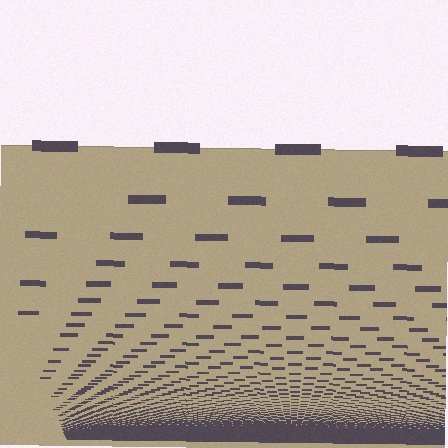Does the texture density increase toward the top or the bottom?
Density increases toward the bottom.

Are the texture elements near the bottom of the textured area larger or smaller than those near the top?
Smaller. The gradient is inverted — elements near the bottom are smaller and denser.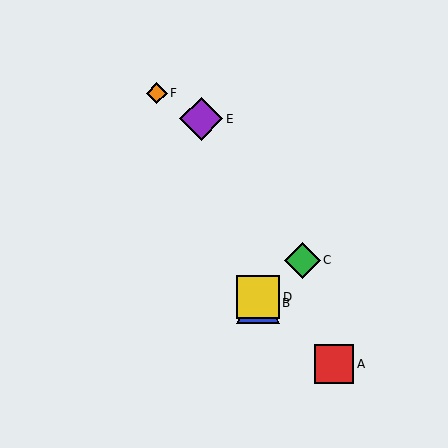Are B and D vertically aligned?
Yes, both are at x≈258.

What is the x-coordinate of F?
Object F is at x≈157.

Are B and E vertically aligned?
No, B is at x≈258 and E is at x≈201.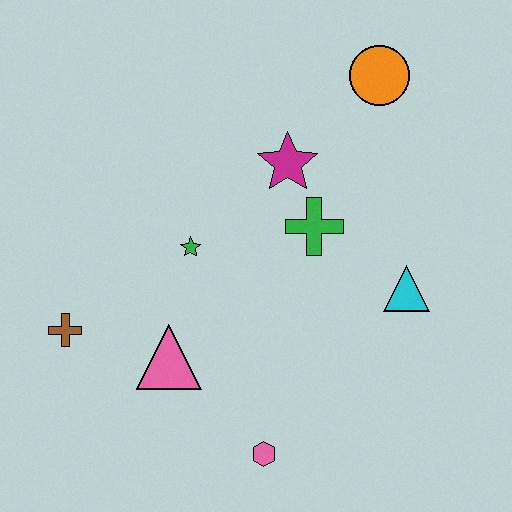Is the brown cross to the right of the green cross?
No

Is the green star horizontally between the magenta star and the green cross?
No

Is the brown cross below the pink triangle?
No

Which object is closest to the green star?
The pink triangle is closest to the green star.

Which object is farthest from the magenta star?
The pink hexagon is farthest from the magenta star.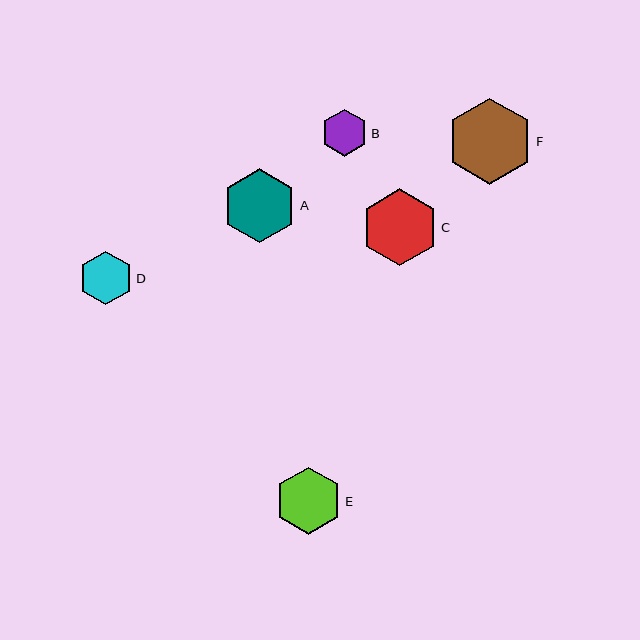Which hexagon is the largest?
Hexagon F is the largest with a size of approximately 86 pixels.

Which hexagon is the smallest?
Hexagon B is the smallest with a size of approximately 47 pixels.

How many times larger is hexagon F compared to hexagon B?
Hexagon F is approximately 1.8 times the size of hexagon B.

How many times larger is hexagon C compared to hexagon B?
Hexagon C is approximately 1.6 times the size of hexagon B.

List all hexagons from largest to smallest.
From largest to smallest: F, C, A, E, D, B.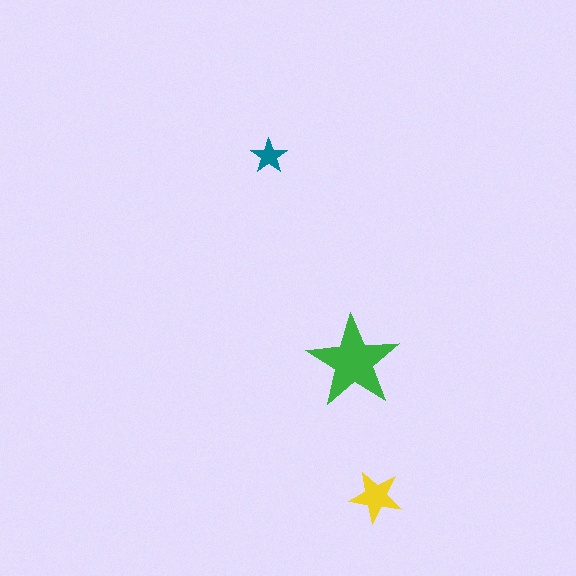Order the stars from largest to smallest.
the green one, the yellow one, the teal one.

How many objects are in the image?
There are 3 objects in the image.